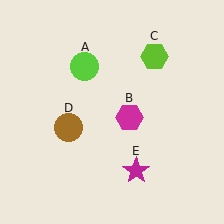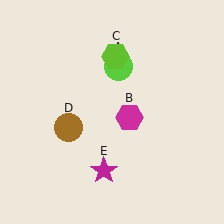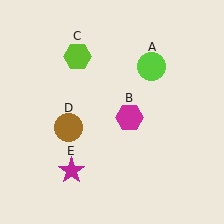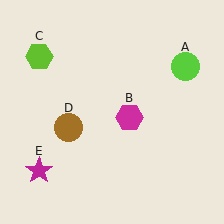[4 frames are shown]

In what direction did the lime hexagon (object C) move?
The lime hexagon (object C) moved left.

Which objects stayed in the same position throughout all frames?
Magenta hexagon (object B) and brown circle (object D) remained stationary.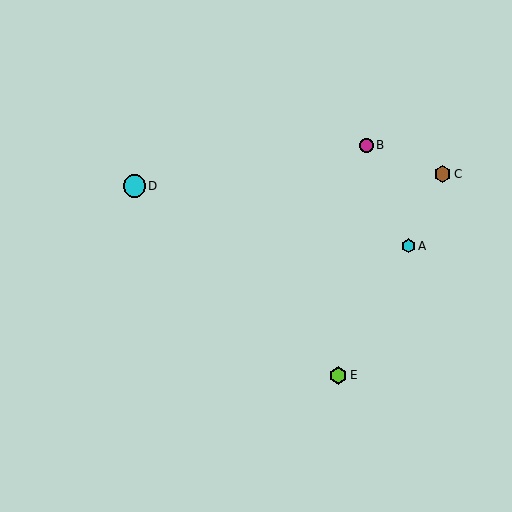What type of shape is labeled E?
Shape E is a lime hexagon.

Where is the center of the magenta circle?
The center of the magenta circle is at (366, 145).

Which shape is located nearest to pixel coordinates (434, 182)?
The brown hexagon (labeled C) at (442, 174) is nearest to that location.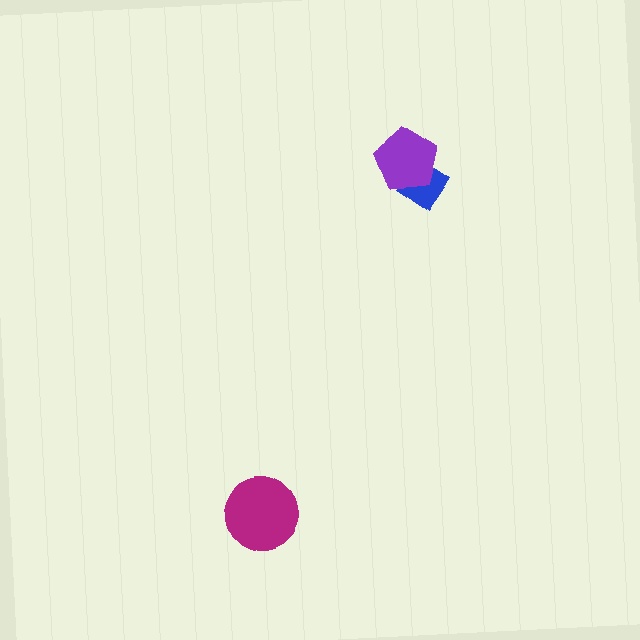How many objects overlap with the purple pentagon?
1 object overlaps with the purple pentagon.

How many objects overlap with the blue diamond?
1 object overlaps with the blue diamond.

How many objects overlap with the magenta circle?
0 objects overlap with the magenta circle.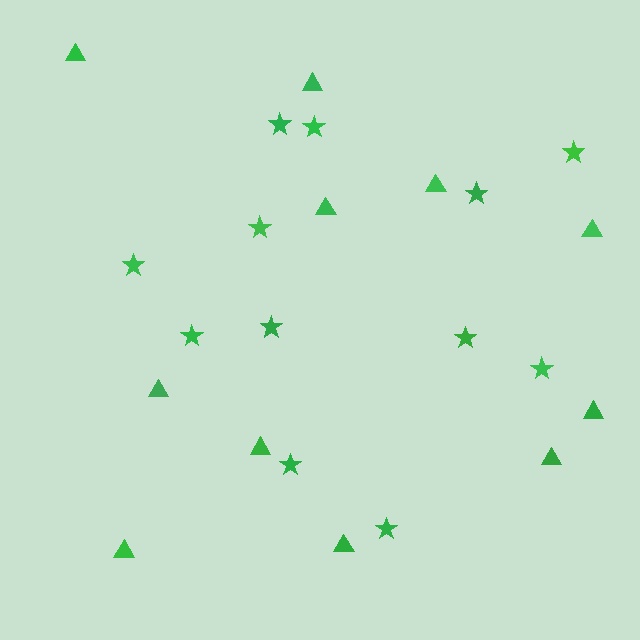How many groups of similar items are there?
There are 2 groups: one group of stars (12) and one group of triangles (11).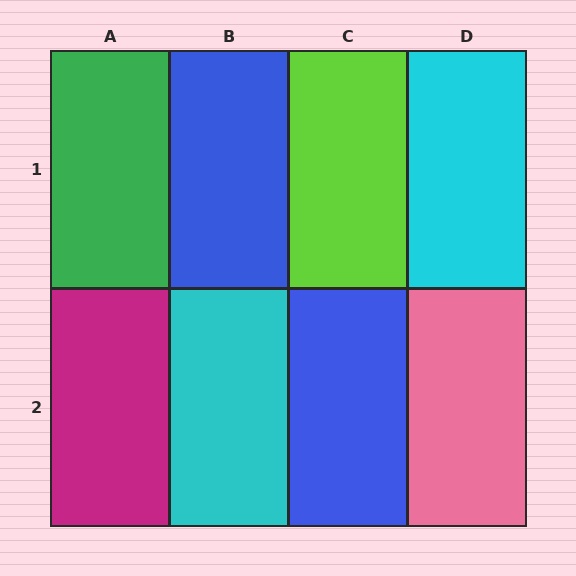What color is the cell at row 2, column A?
Magenta.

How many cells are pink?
1 cell is pink.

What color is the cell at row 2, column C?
Blue.